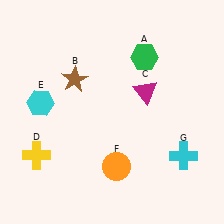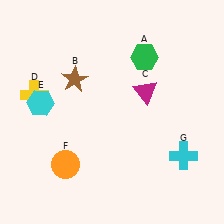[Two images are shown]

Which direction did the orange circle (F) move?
The orange circle (F) moved left.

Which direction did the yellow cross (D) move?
The yellow cross (D) moved up.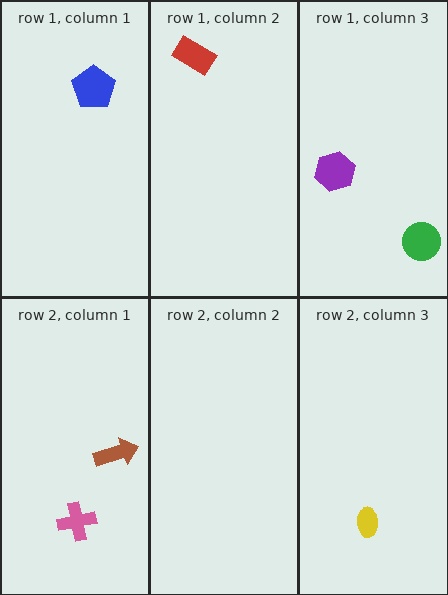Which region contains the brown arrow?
The row 2, column 1 region.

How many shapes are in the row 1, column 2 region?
1.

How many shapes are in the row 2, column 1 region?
2.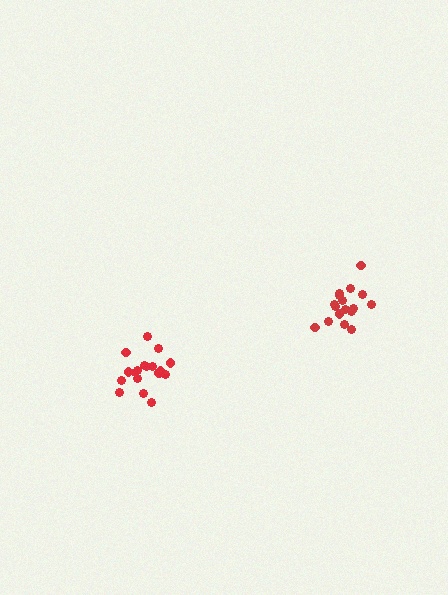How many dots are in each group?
Group 1: 18 dots, Group 2: 17 dots (35 total).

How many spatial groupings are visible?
There are 2 spatial groupings.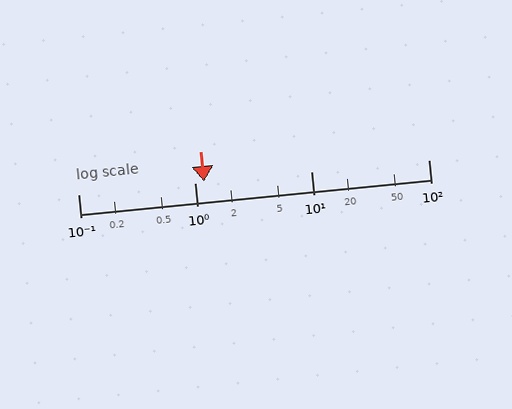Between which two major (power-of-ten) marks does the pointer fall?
The pointer is between 1 and 10.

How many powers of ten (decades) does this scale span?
The scale spans 3 decades, from 0.1 to 100.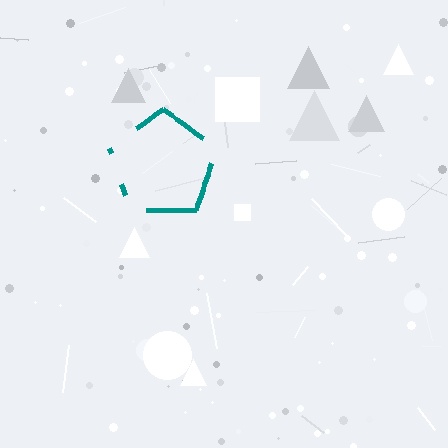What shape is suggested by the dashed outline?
The dashed outline suggests a pentagon.